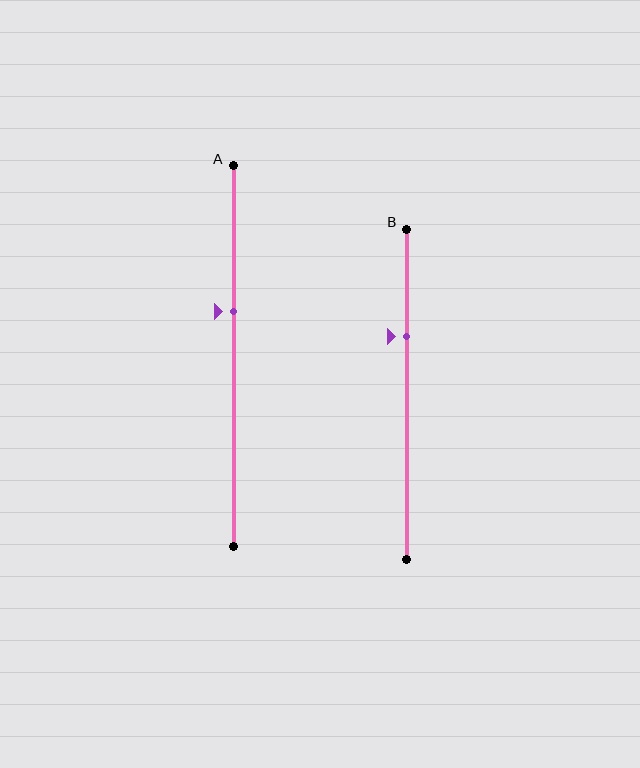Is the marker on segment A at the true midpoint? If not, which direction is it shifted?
No, the marker on segment A is shifted upward by about 12% of the segment length.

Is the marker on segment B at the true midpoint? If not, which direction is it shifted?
No, the marker on segment B is shifted upward by about 17% of the segment length.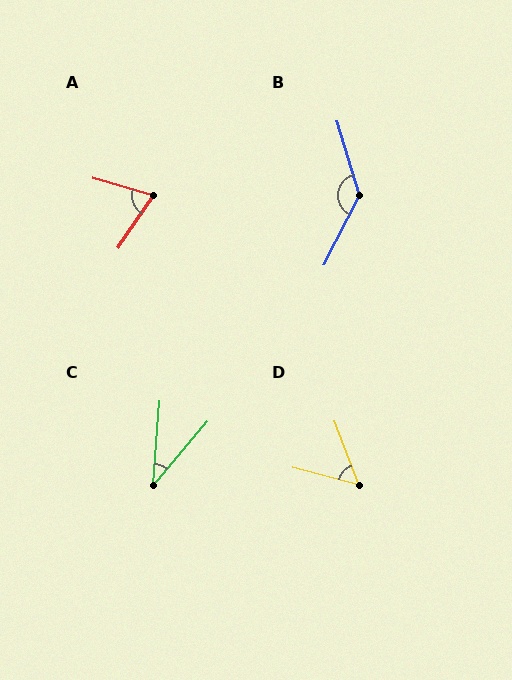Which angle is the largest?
B, at approximately 136 degrees.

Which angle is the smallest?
C, at approximately 36 degrees.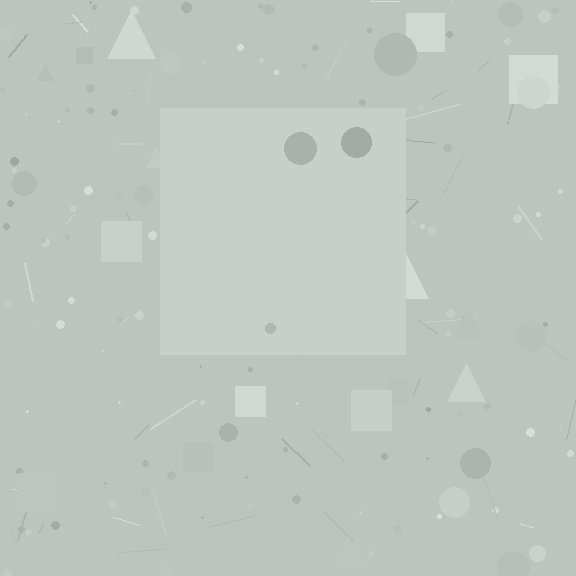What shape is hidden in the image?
A square is hidden in the image.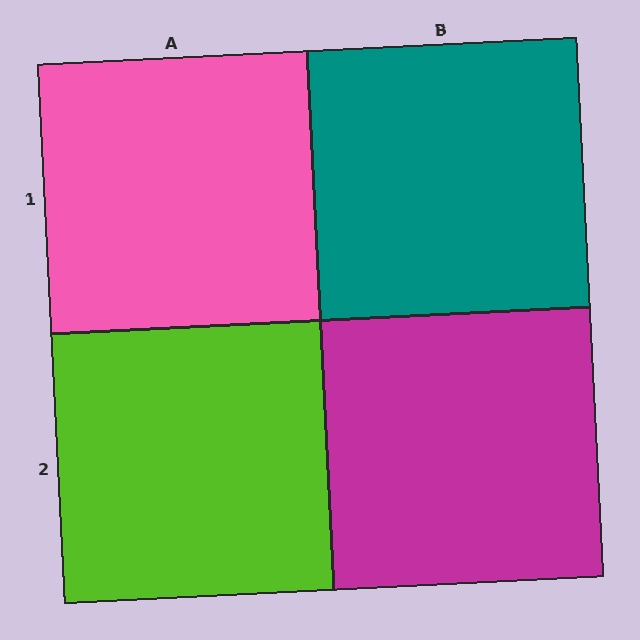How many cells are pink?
1 cell is pink.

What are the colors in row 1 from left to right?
Pink, teal.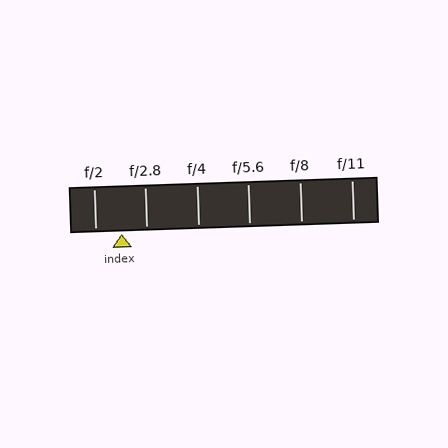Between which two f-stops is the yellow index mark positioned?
The index mark is between f/2 and f/2.8.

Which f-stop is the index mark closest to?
The index mark is closest to f/2.8.